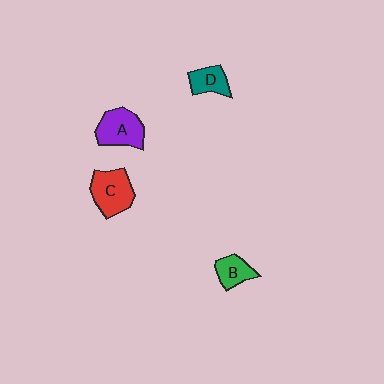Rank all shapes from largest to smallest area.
From largest to smallest: C (red), A (purple), B (green), D (teal).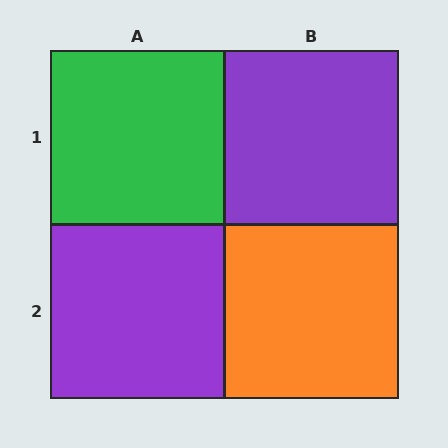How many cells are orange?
1 cell is orange.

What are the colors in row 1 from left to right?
Green, purple.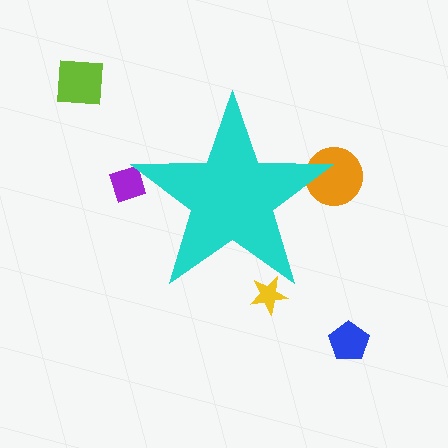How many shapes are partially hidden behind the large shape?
3 shapes are partially hidden.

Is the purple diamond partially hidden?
Yes, the purple diamond is partially hidden behind the cyan star.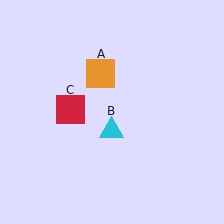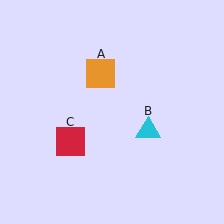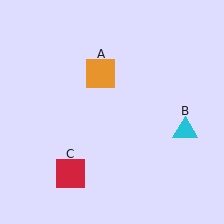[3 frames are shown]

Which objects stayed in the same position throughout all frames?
Orange square (object A) remained stationary.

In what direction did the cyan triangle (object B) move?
The cyan triangle (object B) moved right.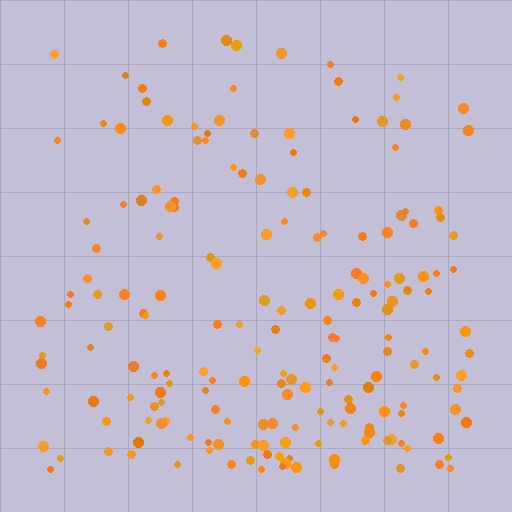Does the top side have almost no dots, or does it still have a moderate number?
Still a moderate number, just noticeably fewer than the bottom.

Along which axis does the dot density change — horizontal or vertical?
Vertical.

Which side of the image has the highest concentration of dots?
The bottom.